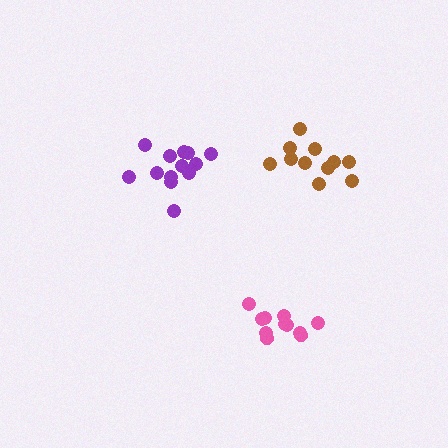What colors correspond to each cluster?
The clusters are colored: purple, pink, brown.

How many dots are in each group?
Group 1: 13 dots, Group 2: 11 dots, Group 3: 11 dots (35 total).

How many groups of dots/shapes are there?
There are 3 groups.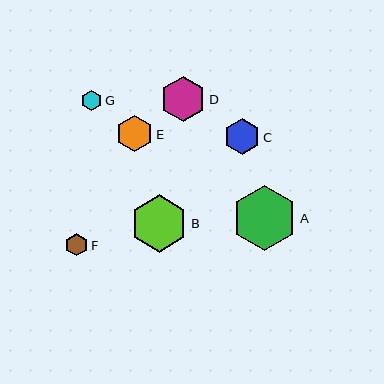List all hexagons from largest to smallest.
From largest to smallest: A, B, D, E, C, F, G.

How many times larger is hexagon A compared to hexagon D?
Hexagon A is approximately 1.4 times the size of hexagon D.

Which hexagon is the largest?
Hexagon A is the largest with a size of approximately 65 pixels.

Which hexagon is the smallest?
Hexagon G is the smallest with a size of approximately 20 pixels.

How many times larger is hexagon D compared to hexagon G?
Hexagon D is approximately 2.2 times the size of hexagon G.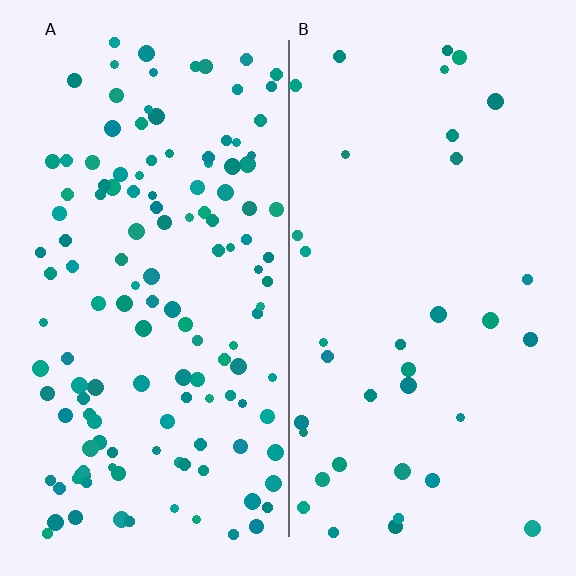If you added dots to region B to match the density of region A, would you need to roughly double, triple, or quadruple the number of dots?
Approximately quadruple.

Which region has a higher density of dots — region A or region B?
A (the left).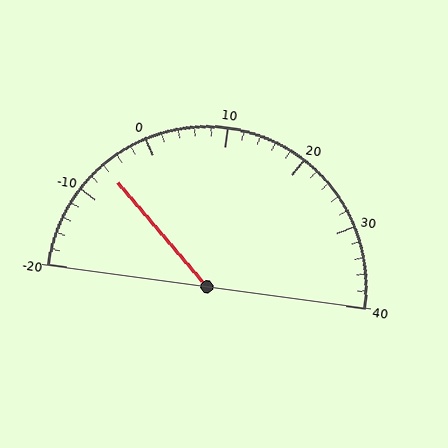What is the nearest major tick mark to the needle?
The nearest major tick mark is -10.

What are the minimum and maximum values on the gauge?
The gauge ranges from -20 to 40.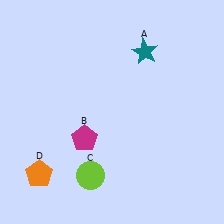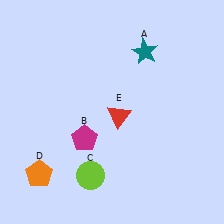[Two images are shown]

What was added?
A red triangle (E) was added in Image 2.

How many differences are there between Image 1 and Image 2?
There is 1 difference between the two images.